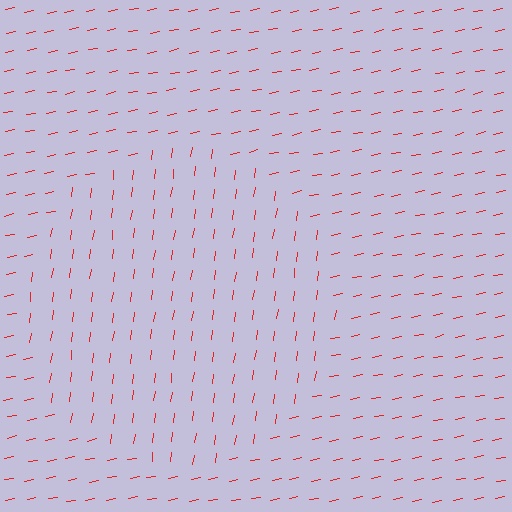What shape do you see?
I see a circle.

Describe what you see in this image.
The image is filled with small red line segments. A circle region in the image has lines oriented differently from the surrounding lines, creating a visible texture boundary.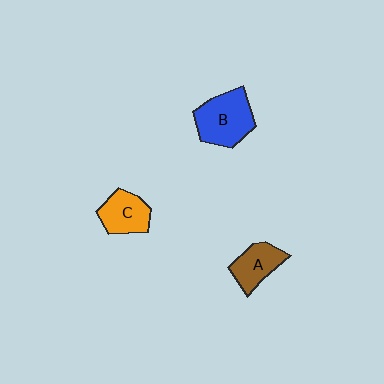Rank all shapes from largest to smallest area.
From largest to smallest: B (blue), C (orange), A (brown).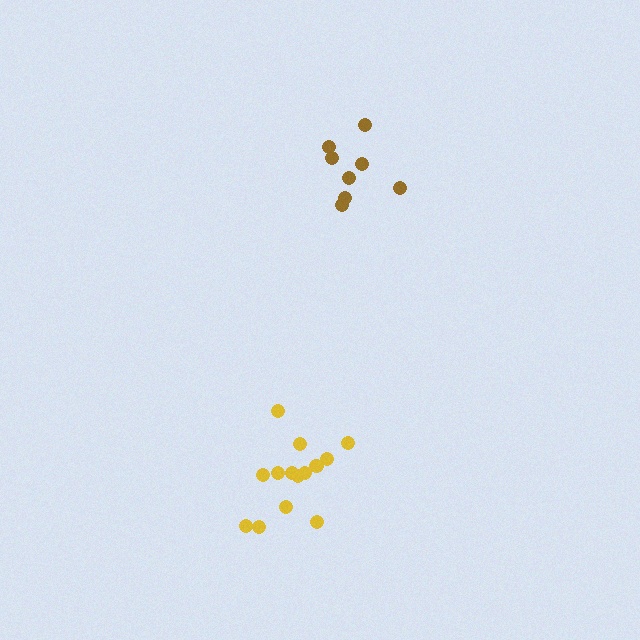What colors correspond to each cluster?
The clusters are colored: yellow, brown.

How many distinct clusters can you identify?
There are 2 distinct clusters.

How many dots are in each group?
Group 1: 14 dots, Group 2: 8 dots (22 total).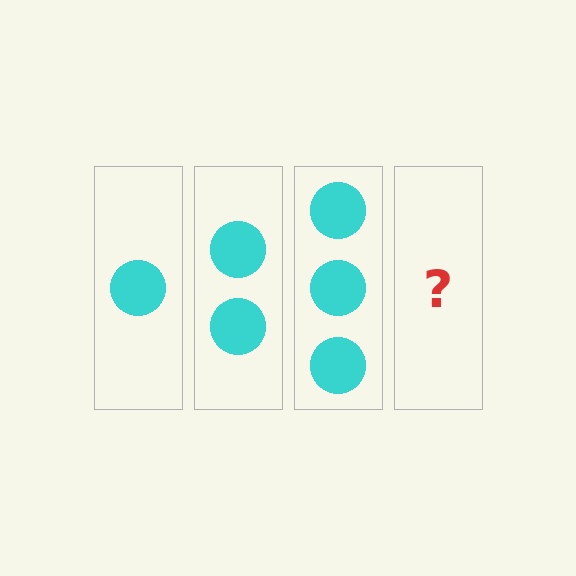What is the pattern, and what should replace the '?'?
The pattern is that each step adds one more circle. The '?' should be 4 circles.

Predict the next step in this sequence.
The next step is 4 circles.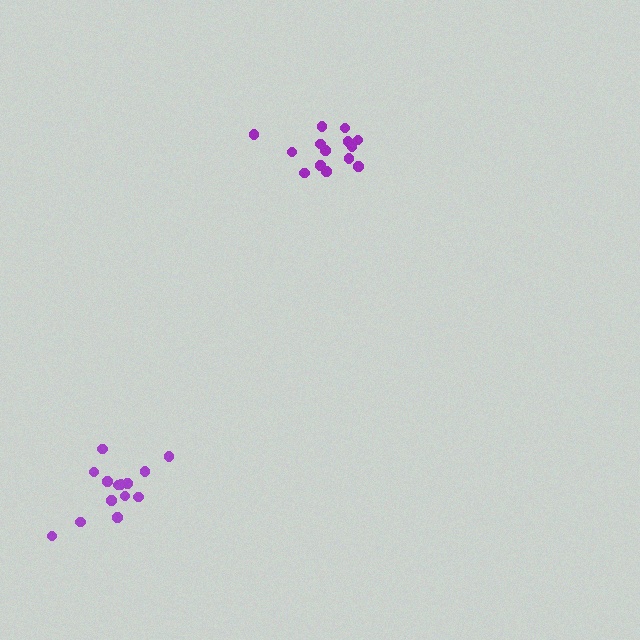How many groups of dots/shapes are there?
There are 2 groups.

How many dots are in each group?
Group 1: 14 dots, Group 2: 14 dots (28 total).